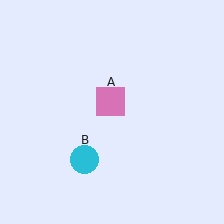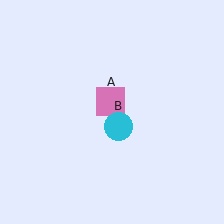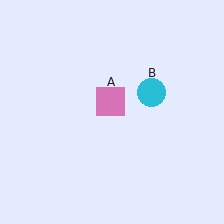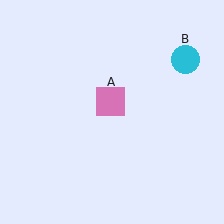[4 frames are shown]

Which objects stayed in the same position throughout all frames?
Pink square (object A) remained stationary.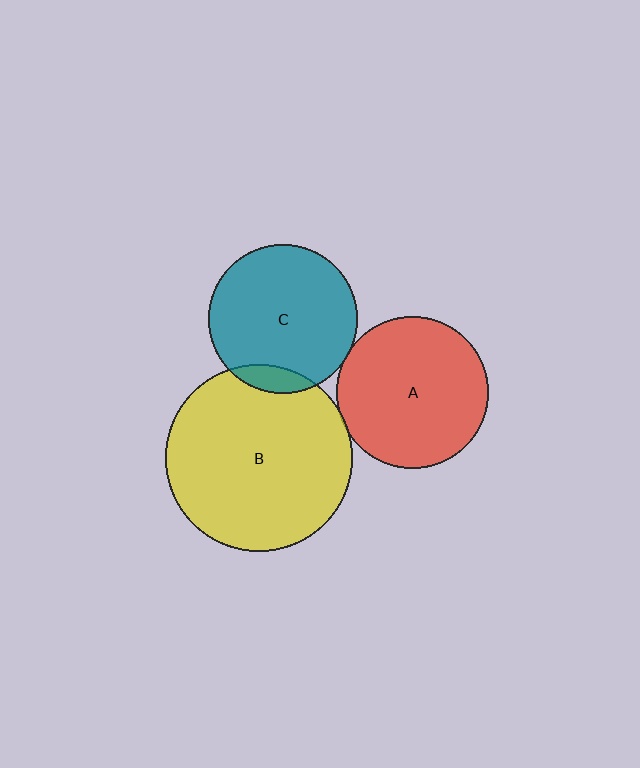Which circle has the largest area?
Circle B (yellow).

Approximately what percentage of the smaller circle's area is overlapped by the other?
Approximately 5%.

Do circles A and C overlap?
Yes.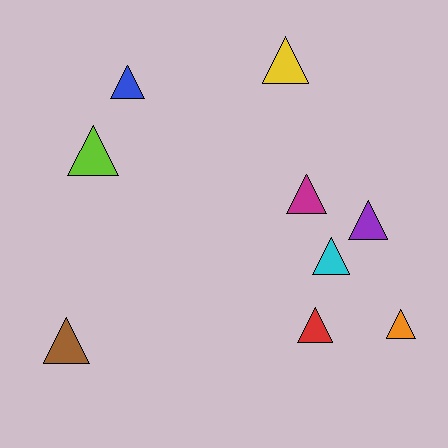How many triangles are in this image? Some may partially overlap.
There are 9 triangles.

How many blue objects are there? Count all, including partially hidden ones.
There is 1 blue object.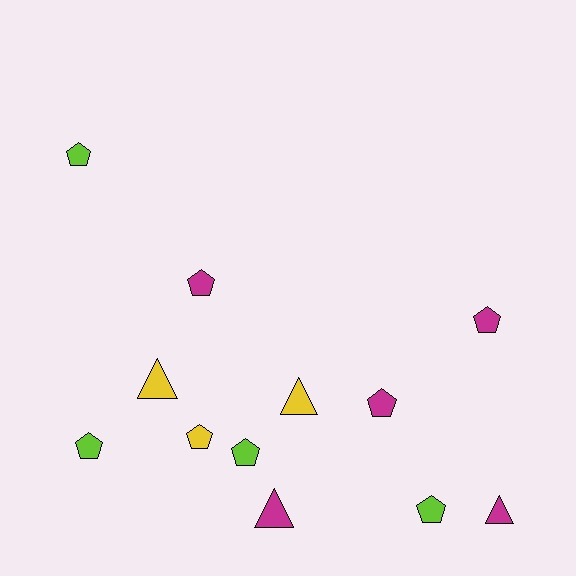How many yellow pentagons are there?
There is 1 yellow pentagon.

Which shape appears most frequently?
Pentagon, with 8 objects.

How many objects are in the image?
There are 12 objects.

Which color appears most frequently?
Magenta, with 5 objects.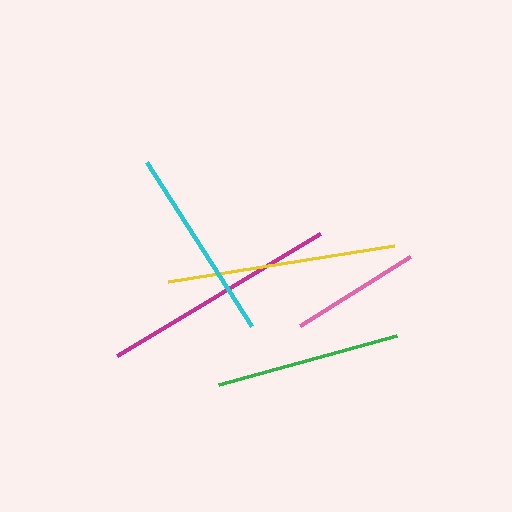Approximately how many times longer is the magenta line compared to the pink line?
The magenta line is approximately 1.8 times the length of the pink line.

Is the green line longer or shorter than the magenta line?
The magenta line is longer than the green line.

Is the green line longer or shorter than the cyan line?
The cyan line is longer than the green line.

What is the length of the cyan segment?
The cyan segment is approximately 195 pixels long.